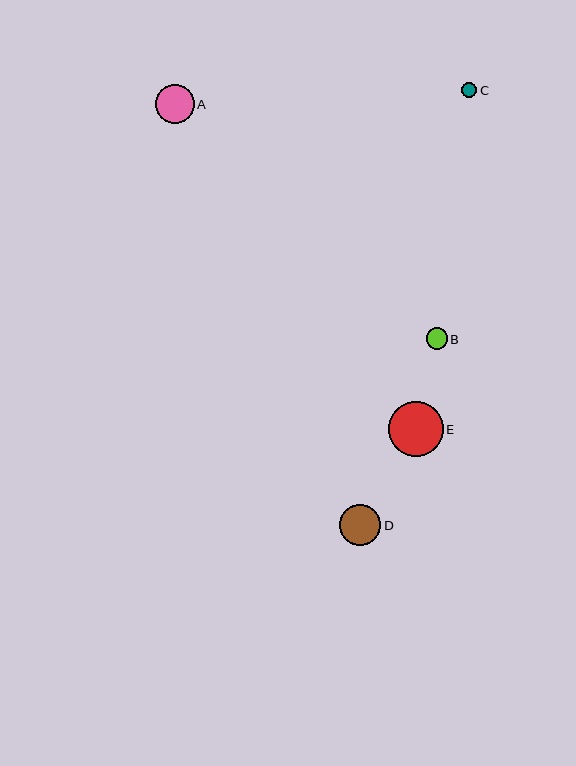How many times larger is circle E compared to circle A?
Circle E is approximately 1.4 times the size of circle A.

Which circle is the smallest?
Circle C is the smallest with a size of approximately 15 pixels.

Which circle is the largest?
Circle E is the largest with a size of approximately 55 pixels.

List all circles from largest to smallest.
From largest to smallest: E, D, A, B, C.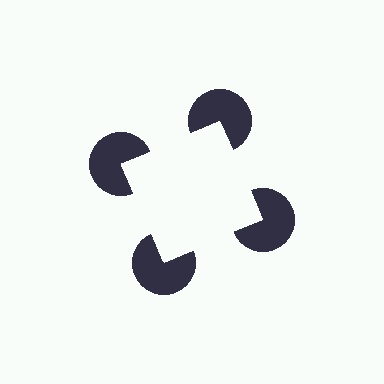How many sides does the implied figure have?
4 sides.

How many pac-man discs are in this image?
There are 4 — one at each vertex of the illusory square.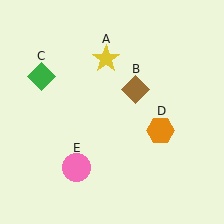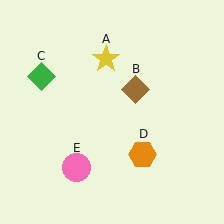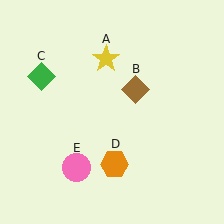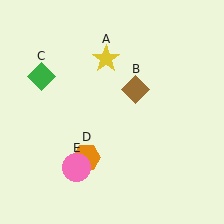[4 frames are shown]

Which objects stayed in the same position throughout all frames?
Yellow star (object A) and brown diamond (object B) and green diamond (object C) and pink circle (object E) remained stationary.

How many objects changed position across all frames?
1 object changed position: orange hexagon (object D).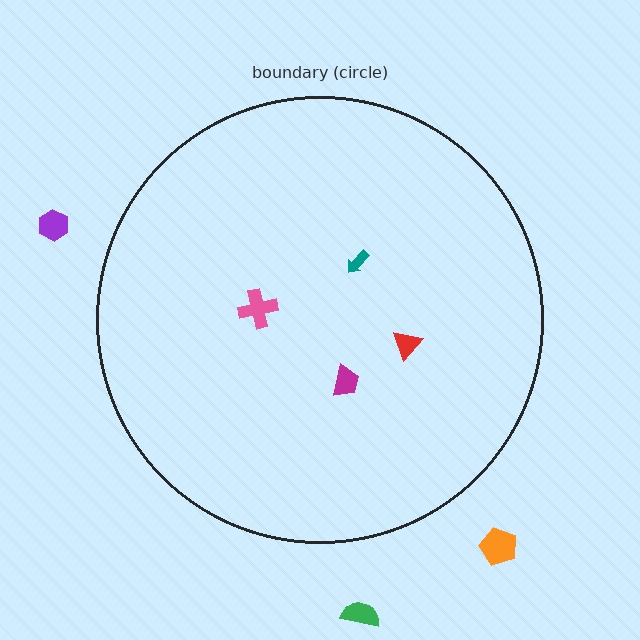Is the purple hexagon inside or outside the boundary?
Outside.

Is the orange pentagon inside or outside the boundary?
Outside.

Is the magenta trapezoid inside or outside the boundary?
Inside.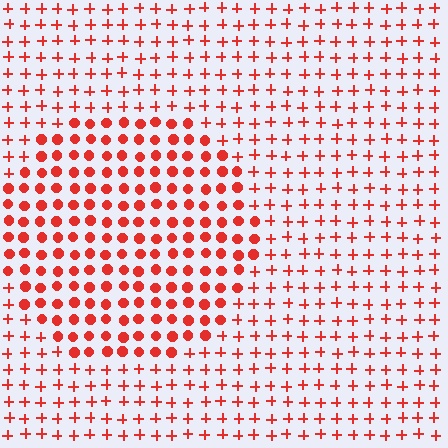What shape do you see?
I see a circle.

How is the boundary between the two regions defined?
The boundary is defined by a change in element shape: circles inside vs. plus signs outside. All elements share the same color and spacing.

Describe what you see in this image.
The image is filled with small red elements arranged in a uniform grid. A circle-shaped region contains circles, while the surrounding area contains plus signs. The boundary is defined purely by the change in element shape.